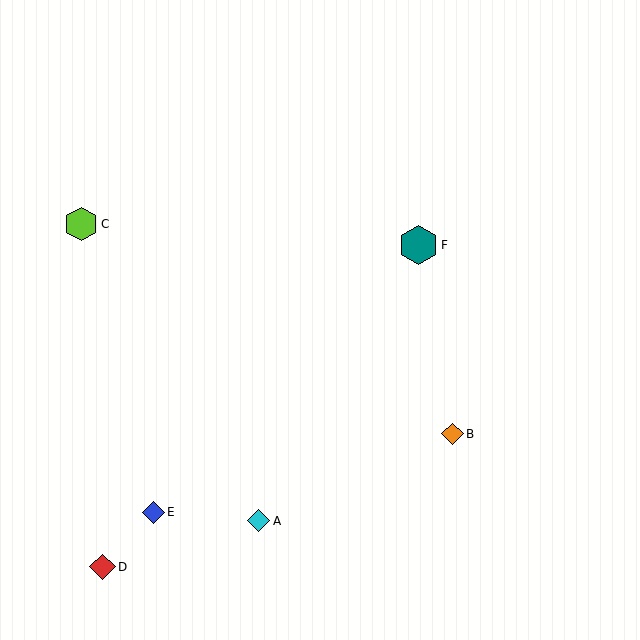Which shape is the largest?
The teal hexagon (labeled F) is the largest.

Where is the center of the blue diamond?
The center of the blue diamond is at (153, 512).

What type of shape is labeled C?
Shape C is a lime hexagon.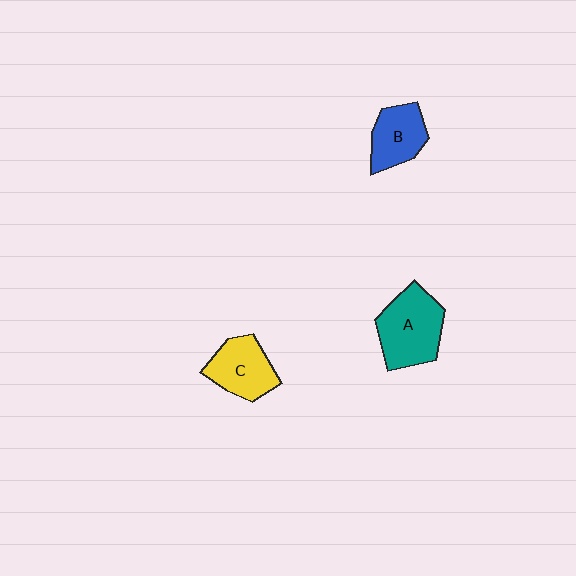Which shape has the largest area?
Shape A (teal).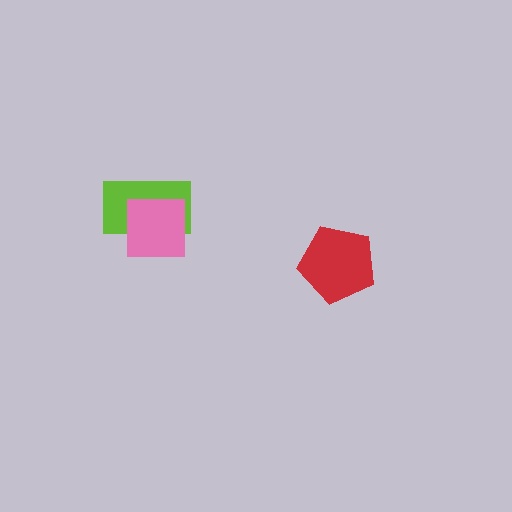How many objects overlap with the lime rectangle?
1 object overlaps with the lime rectangle.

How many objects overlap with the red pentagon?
0 objects overlap with the red pentagon.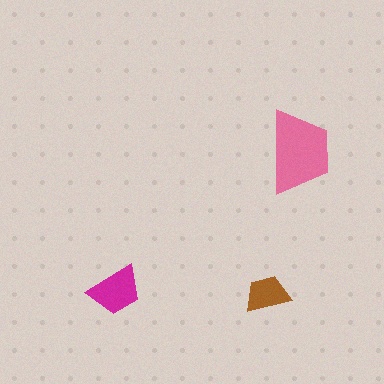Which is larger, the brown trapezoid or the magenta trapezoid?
The magenta one.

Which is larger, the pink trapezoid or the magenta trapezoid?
The pink one.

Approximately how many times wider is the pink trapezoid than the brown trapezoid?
About 2 times wider.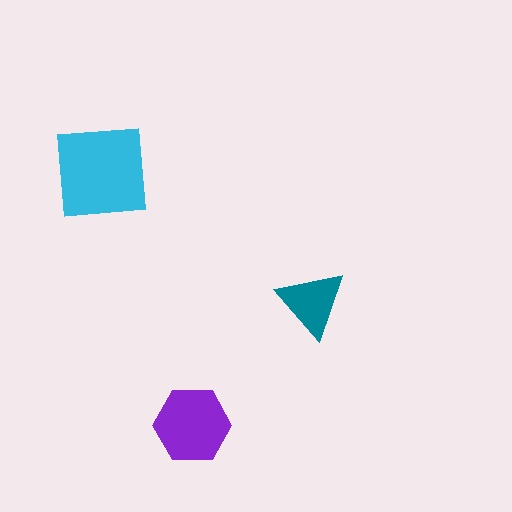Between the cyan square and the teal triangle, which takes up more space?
The cyan square.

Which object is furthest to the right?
The teal triangle is rightmost.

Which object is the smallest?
The teal triangle.